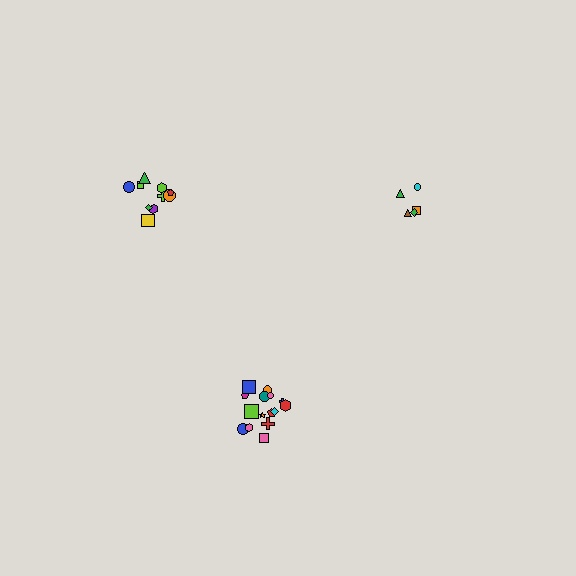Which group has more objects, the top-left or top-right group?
The top-left group.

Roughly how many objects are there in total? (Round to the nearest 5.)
Roughly 30 objects in total.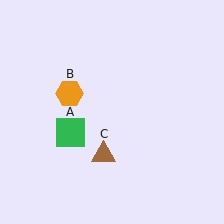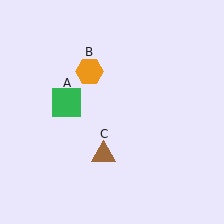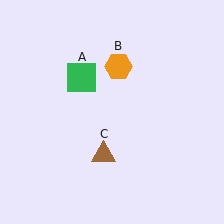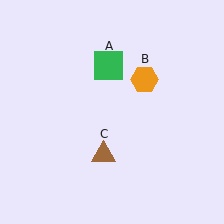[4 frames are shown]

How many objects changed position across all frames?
2 objects changed position: green square (object A), orange hexagon (object B).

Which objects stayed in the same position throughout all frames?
Brown triangle (object C) remained stationary.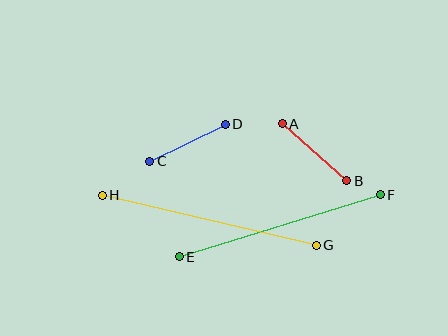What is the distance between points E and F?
The distance is approximately 210 pixels.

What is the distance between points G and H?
The distance is approximately 220 pixels.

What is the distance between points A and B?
The distance is approximately 86 pixels.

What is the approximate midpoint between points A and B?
The midpoint is at approximately (314, 152) pixels.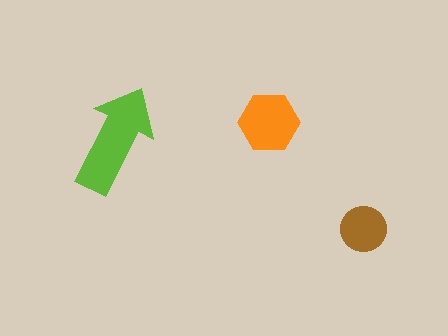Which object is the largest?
The lime arrow.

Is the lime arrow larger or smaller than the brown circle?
Larger.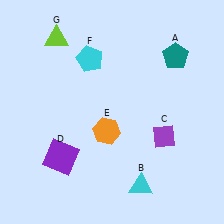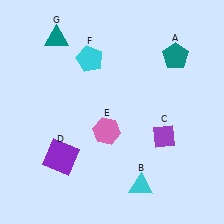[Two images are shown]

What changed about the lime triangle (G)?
In Image 1, G is lime. In Image 2, it changed to teal.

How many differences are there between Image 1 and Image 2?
There are 2 differences between the two images.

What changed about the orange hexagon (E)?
In Image 1, E is orange. In Image 2, it changed to pink.